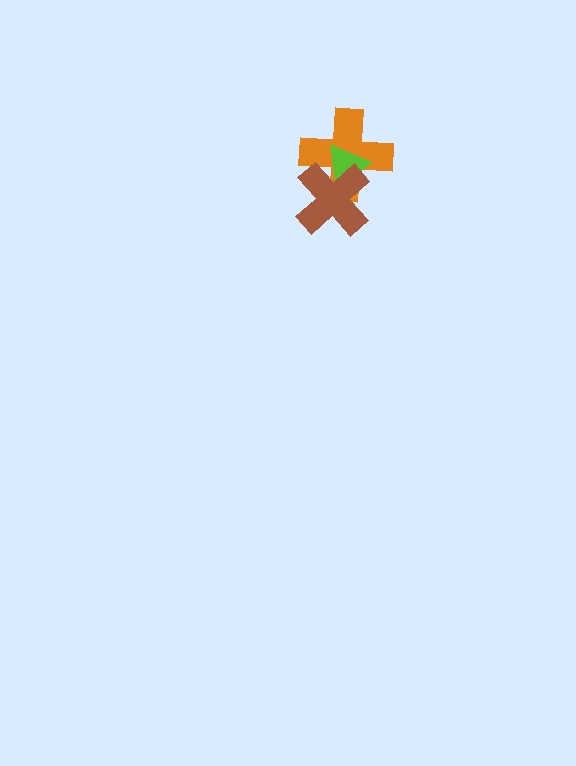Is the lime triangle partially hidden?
Yes, it is partially covered by another shape.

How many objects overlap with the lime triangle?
2 objects overlap with the lime triangle.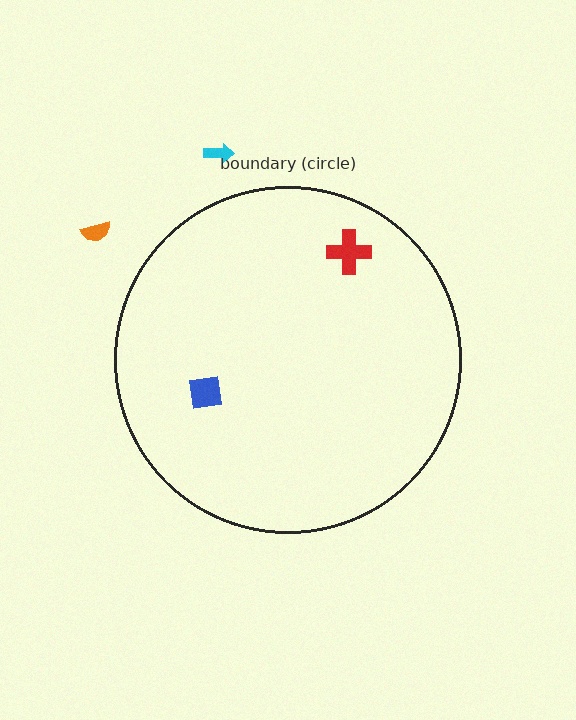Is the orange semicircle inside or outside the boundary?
Outside.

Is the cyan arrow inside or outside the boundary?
Outside.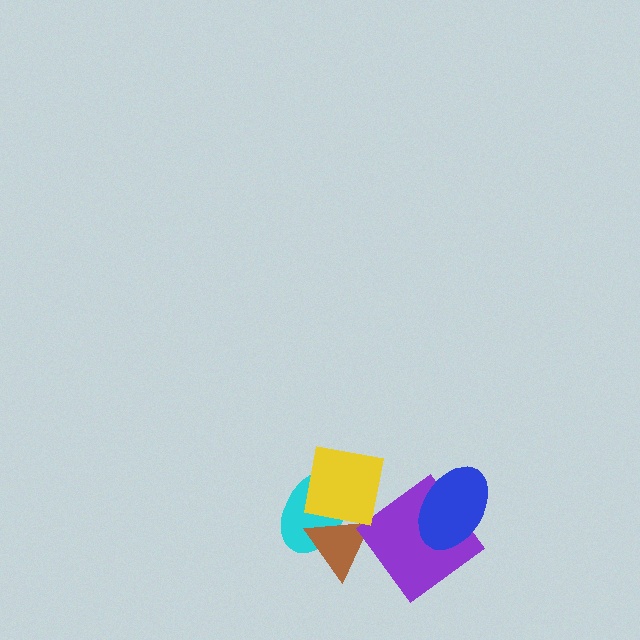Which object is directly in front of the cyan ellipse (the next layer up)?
The brown triangle is directly in front of the cyan ellipse.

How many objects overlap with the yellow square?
2 objects overlap with the yellow square.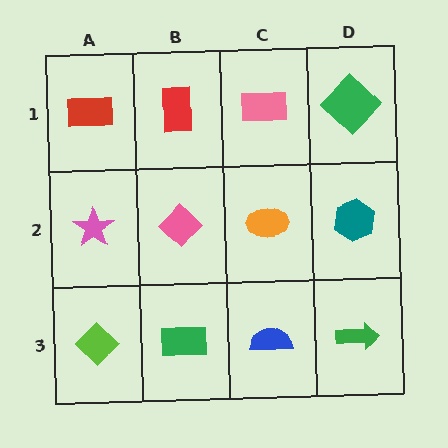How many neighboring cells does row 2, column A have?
3.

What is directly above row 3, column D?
A teal hexagon.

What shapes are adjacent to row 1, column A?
A pink star (row 2, column A), a red rectangle (row 1, column B).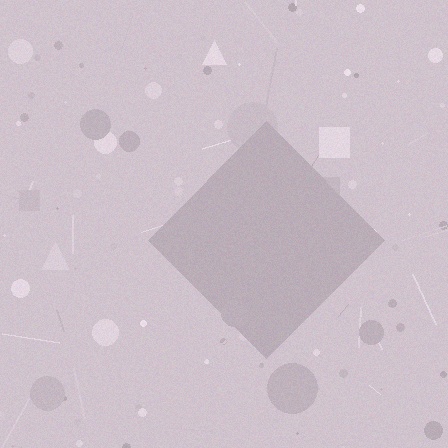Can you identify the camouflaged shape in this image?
The camouflaged shape is a diamond.